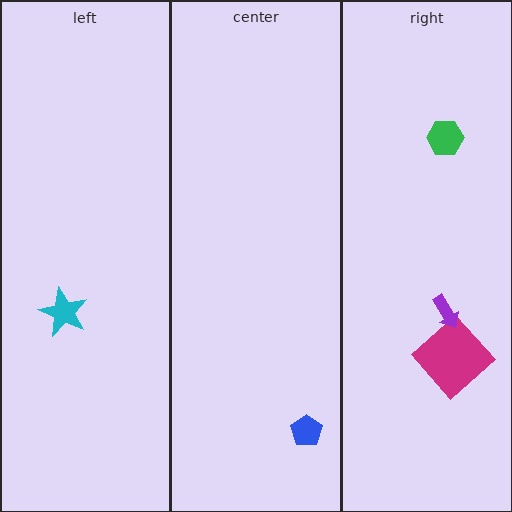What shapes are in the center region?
The blue pentagon.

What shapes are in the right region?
The magenta diamond, the purple arrow, the green hexagon.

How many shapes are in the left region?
1.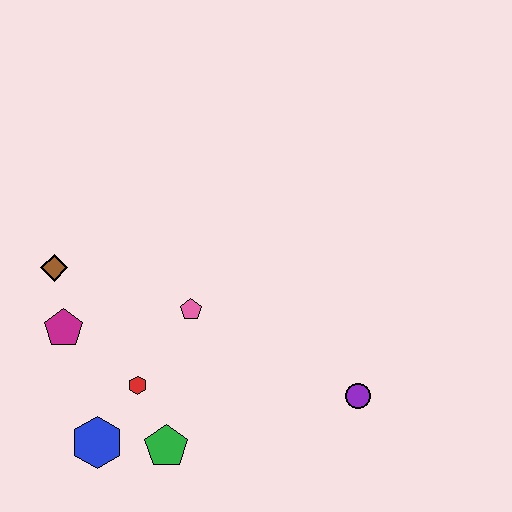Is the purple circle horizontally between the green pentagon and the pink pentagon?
No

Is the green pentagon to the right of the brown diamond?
Yes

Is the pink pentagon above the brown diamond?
No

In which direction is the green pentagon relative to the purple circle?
The green pentagon is to the left of the purple circle.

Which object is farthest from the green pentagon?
The brown diamond is farthest from the green pentagon.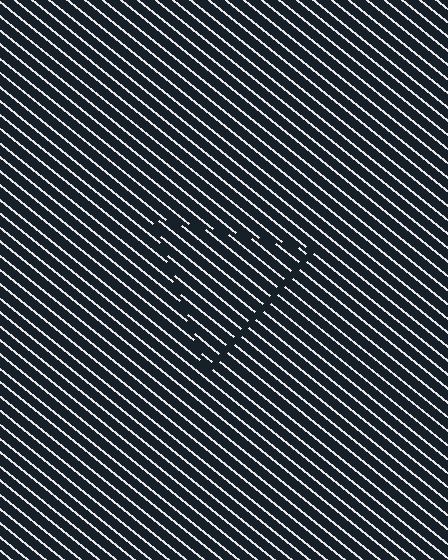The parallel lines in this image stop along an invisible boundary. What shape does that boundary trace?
An illusory triangle. The interior of the shape contains the same grating, shifted by half a period — the contour is defined by the phase discontinuity where line-ends from the inner and outer gratings abut.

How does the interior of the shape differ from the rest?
The interior of the shape contains the same grating, shifted by half a period — the contour is defined by the phase discontinuity where line-ends from the inner and outer gratings abut.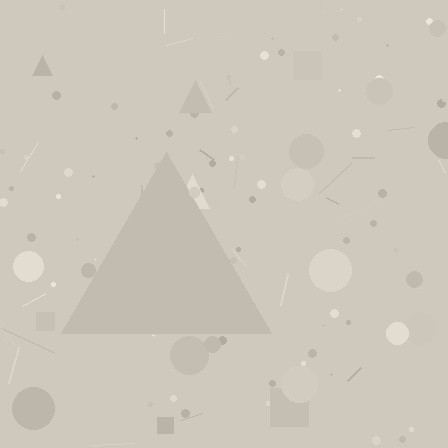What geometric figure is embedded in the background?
A triangle is embedded in the background.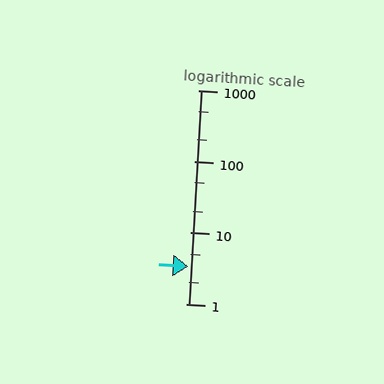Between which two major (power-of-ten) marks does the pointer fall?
The pointer is between 1 and 10.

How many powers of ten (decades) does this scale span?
The scale spans 3 decades, from 1 to 1000.